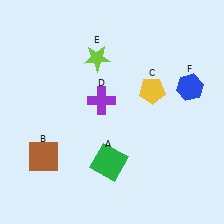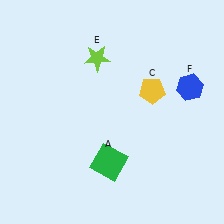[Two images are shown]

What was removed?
The purple cross (D), the brown square (B) were removed in Image 2.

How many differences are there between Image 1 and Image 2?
There are 2 differences between the two images.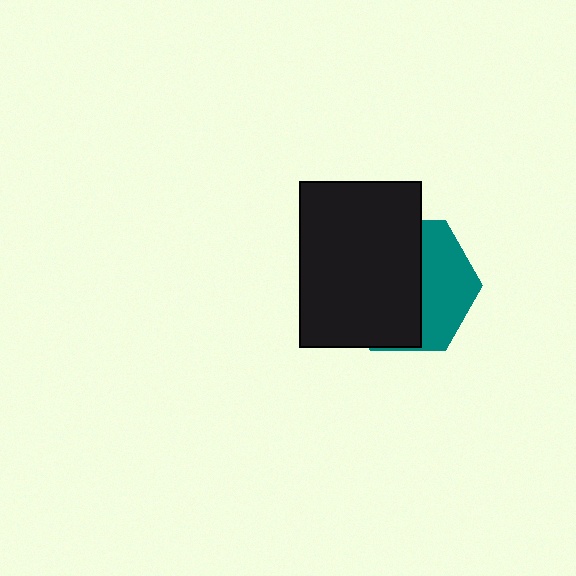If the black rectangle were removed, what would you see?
You would see the complete teal hexagon.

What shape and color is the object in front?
The object in front is a black rectangle.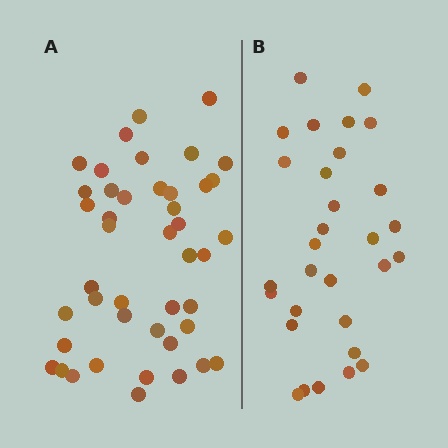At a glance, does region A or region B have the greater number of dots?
Region A (the left region) has more dots.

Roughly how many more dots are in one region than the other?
Region A has approximately 15 more dots than region B.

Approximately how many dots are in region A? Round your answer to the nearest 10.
About 40 dots. (The exact count is 44, which rounds to 40.)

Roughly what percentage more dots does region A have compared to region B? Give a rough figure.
About 45% more.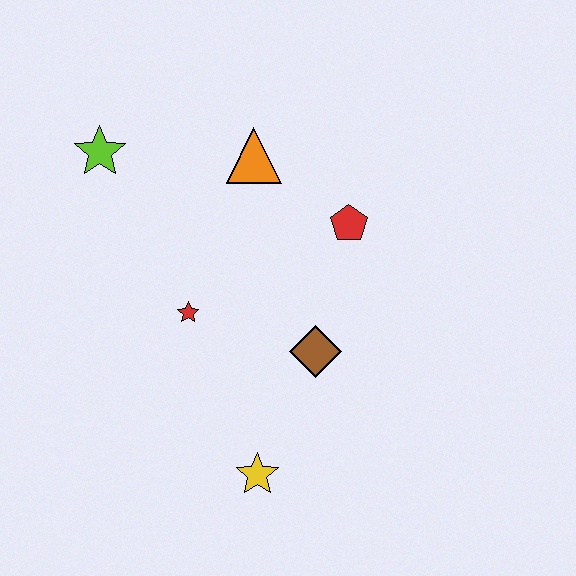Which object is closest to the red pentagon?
The orange triangle is closest to the red pentagon.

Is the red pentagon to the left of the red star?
No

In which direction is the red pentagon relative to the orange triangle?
The red pentagon is to the right of the orange triangle.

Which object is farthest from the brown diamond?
The lime star is farthest from the brown diamond.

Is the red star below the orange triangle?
Yes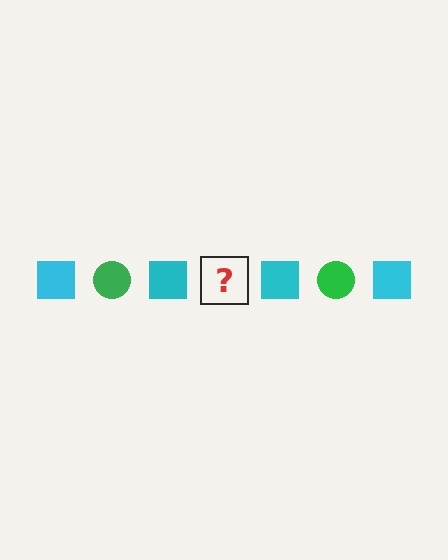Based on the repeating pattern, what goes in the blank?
The blank should be a green circle.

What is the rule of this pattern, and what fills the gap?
The rule is that the pattern alternates between cyan square and green circle. The gap should be filled with a green circle.